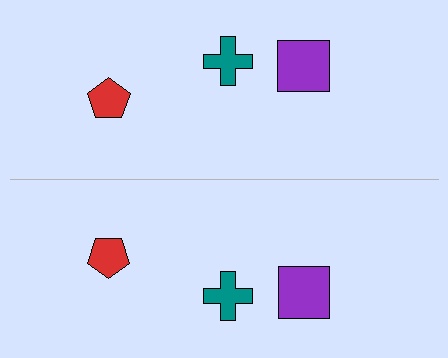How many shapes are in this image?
There are 6 shapes in this image.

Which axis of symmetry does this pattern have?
The pattern has a horizontal axis of symmetry running through the center of the image.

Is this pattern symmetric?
Yes, this pattern has bilateral (reflection) symmetry.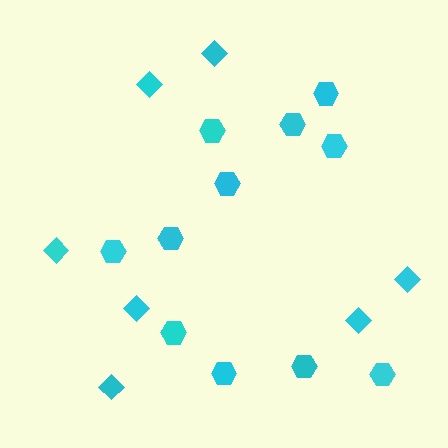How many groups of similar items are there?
There are 2 groups: one group of hexagons (11) and one group of diamonds (7).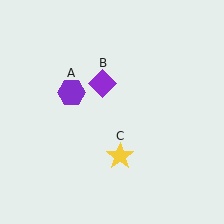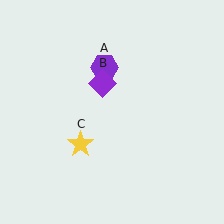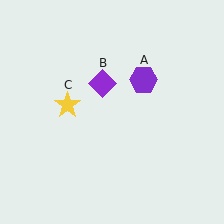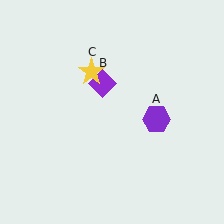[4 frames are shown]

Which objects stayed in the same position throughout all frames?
Purple diamond (object B) remained stationary.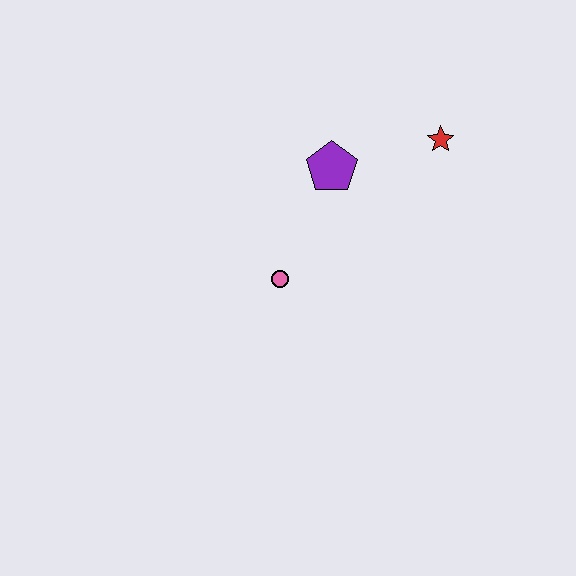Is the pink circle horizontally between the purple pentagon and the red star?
No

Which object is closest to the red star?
The purple pentagon is closest to the red star.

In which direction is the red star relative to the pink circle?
The red star is to the right of the pink circle.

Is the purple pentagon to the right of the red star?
No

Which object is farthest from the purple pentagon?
The pink circle is farthest from the purple pentagon.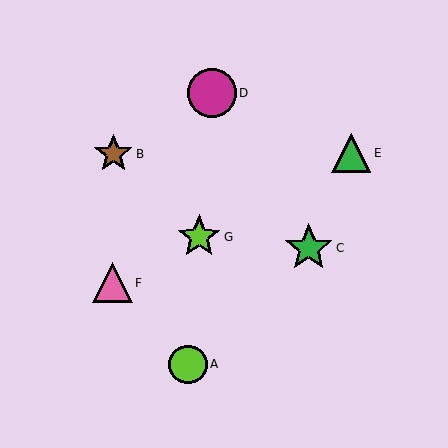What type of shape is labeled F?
Shape F is a pink triangle.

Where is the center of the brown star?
The center of the brown star is at (113, 154).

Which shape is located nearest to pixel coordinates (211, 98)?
The magenta circle (labeled D) at (212, 93) is nearest to that location.